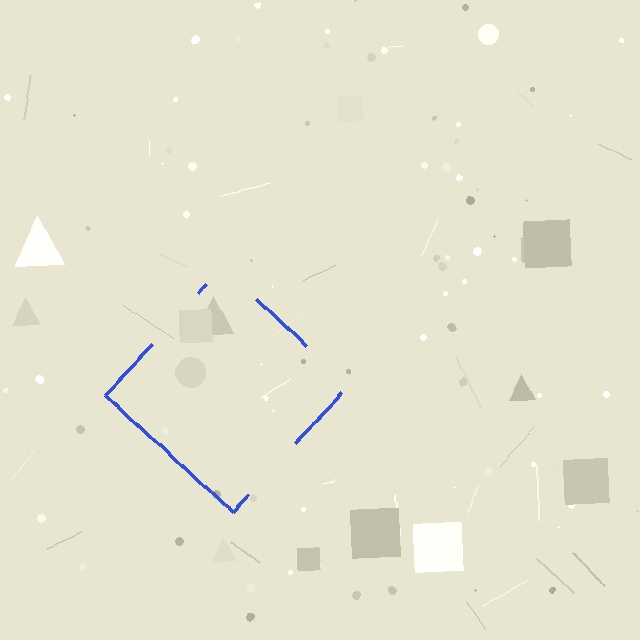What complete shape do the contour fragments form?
The contour fragments form a diamond.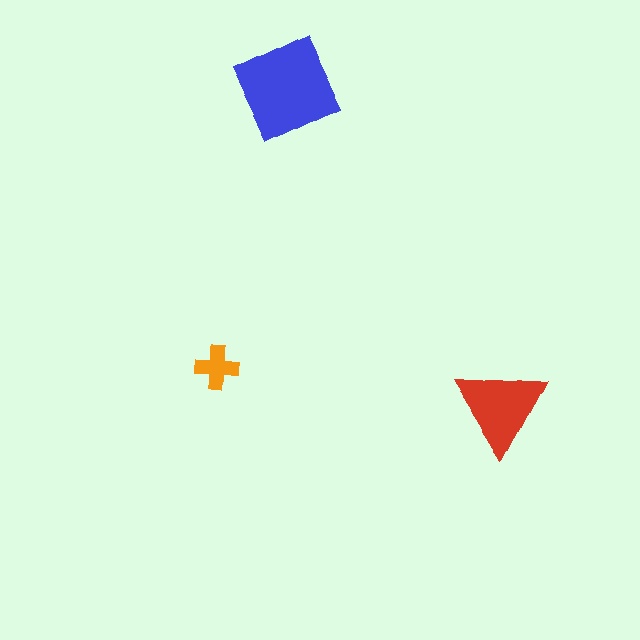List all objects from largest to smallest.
The blue diamond, the red triangle, the orange cross.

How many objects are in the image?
There are 3 objects in the image.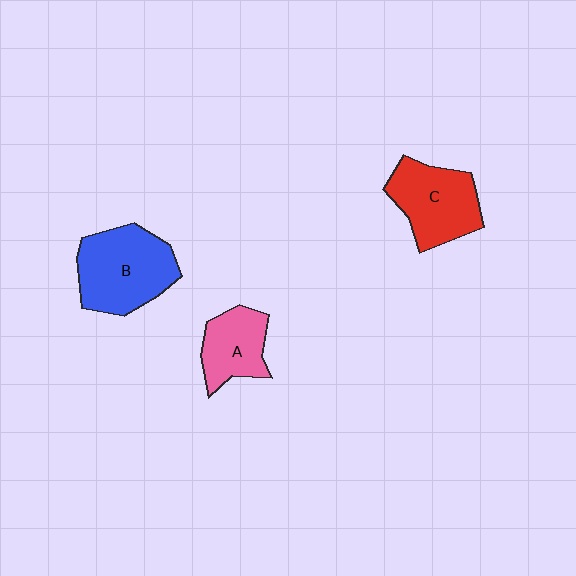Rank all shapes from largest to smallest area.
From largest to smallest: B (blue), C (red), A (pink).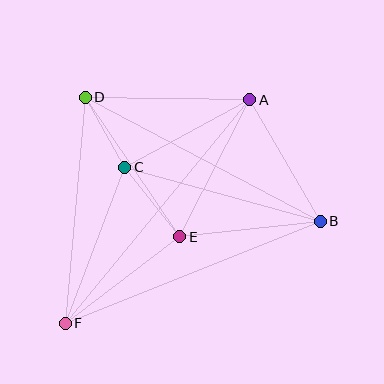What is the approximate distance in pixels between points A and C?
The distance between A and C is approximately 142 pixels.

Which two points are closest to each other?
Points C and D are closest to each other.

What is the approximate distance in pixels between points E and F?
The distance between E and F is approximately 143 pixels.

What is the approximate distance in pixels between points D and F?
The distance between D and F is approximately 227 pixels.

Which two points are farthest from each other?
Points A and F are farthest from each other.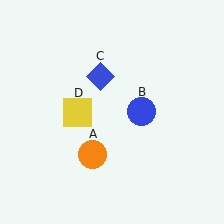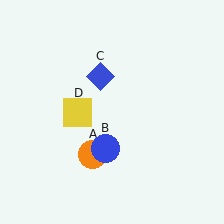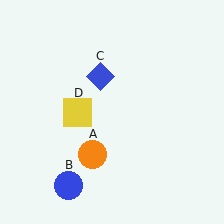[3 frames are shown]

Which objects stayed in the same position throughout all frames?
Orange circle (object A) and blue diamond (object C) and yellow square (object D) remained stationary.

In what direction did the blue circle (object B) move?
The blue circle (object B) moved down and to the left.